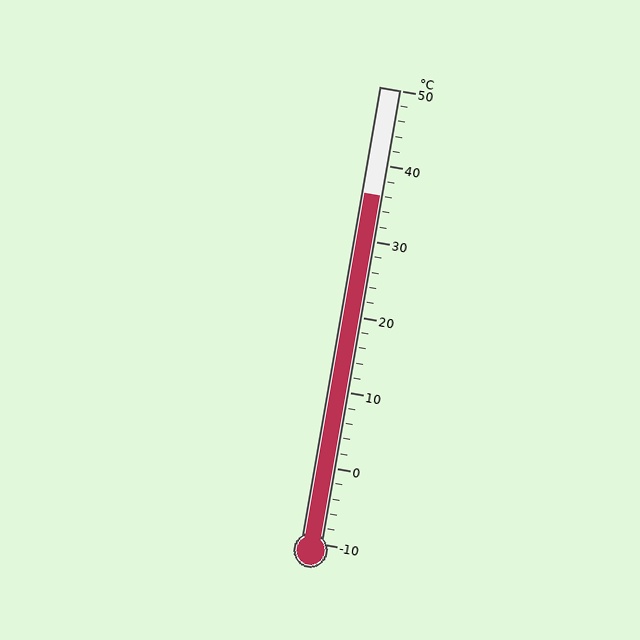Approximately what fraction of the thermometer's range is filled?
The thermometer is filled to approximately 75% of its range.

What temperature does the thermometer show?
The thermometer shows approximately 36°C.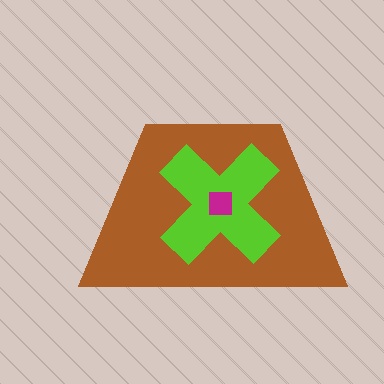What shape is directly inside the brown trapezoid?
The lime cross.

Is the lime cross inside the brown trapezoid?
Yes.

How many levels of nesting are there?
3.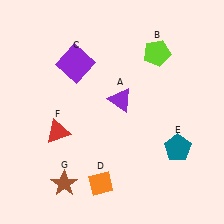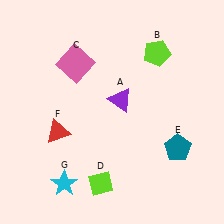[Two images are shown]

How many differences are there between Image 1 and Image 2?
There are 3 differences between the two images.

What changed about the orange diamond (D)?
In Image 1, D is orange. In Image 2, it changed to lime.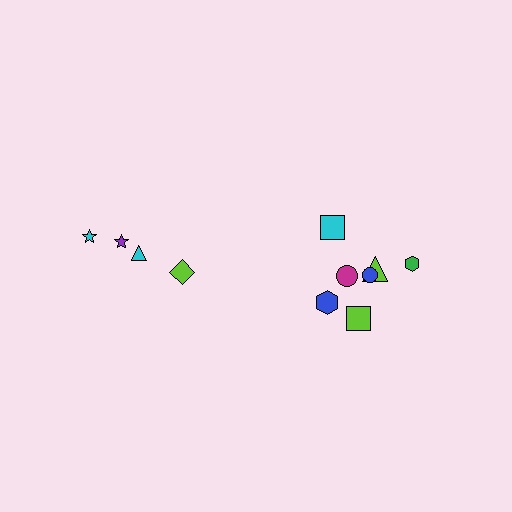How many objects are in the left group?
There are 4 objects.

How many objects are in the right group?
There are 7 objects.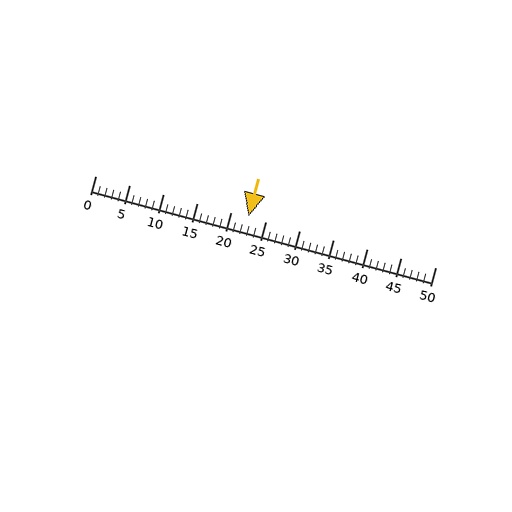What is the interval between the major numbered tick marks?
The major tick marks are spaced 5 units apart.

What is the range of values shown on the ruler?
The ruler shows values from 0 to 50.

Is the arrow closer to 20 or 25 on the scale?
The arrow is closer to 25.